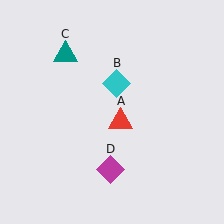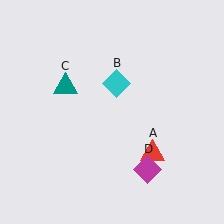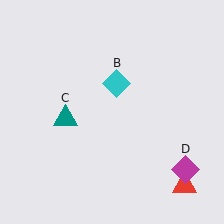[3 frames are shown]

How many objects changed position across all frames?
3 objects changed position: red triangle (object A), teal triangle (object C), magenta diamond (object D).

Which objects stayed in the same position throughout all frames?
Cyan diamond (object B) remained stationary.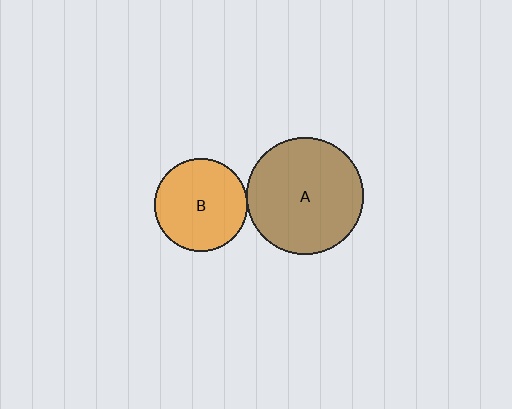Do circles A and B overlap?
Yes.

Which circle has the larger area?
Circle A (brown).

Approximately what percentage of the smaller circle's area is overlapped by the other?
Approximately 5%.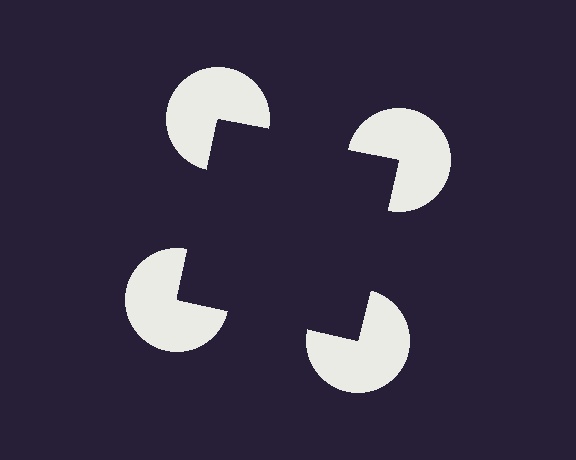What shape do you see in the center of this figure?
An illusory square — its edges are inferred from the aligned wedge cuts in the pac-man discs, not physically drawn.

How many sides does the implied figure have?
4 sides.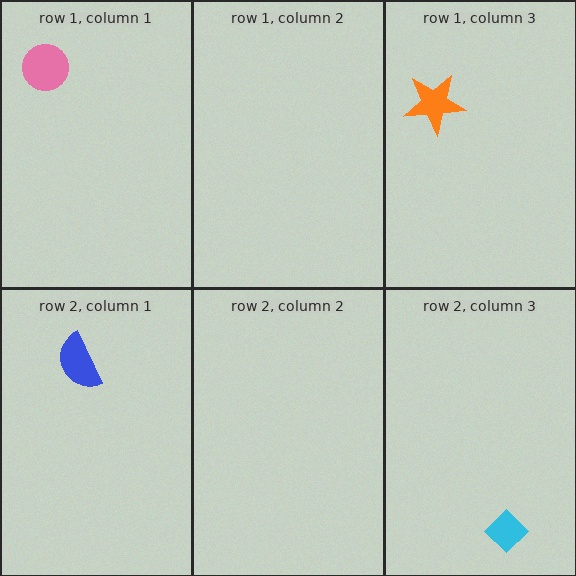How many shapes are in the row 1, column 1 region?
1.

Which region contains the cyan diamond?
The row 2, column 3 region.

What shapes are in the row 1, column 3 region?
The orange star.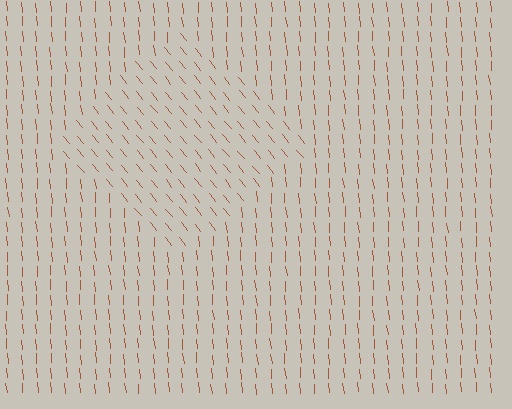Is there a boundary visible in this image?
Yes, there is a texture boundary formed by a change in line orientation.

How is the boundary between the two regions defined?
The boundary is defined purely by a change in line orientation (approximately 34 degrees difference). All lines are the same color and thickness.